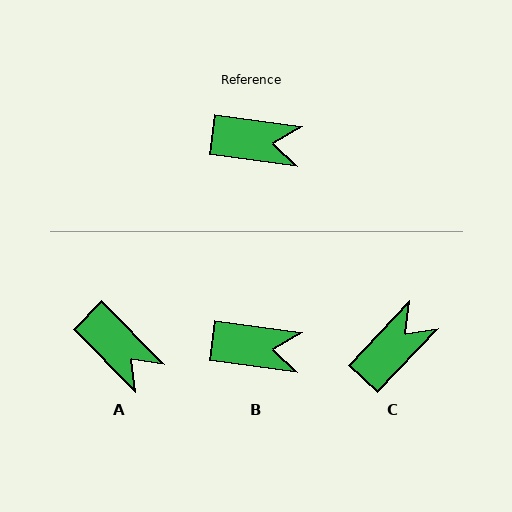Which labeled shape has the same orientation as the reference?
B.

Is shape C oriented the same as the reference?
No, it is off by about 54 degrees.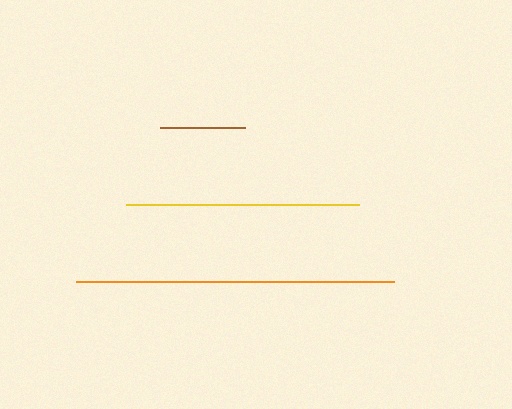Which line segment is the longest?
The orange line is the longest at approximately 318 pixels.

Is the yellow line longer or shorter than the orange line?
The orange line is longer than the yellow line.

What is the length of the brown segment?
The brown segment is approximately 85 pixels long.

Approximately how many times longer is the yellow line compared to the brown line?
The yellow line is approximately 2.8 times the length of the brown line.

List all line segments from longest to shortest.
From longest to shortest: orange, yellow, brown.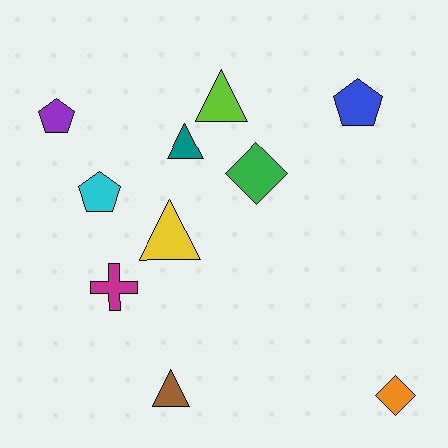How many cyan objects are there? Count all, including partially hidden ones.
There is 1 cyan object.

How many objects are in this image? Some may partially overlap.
There are 10 objects.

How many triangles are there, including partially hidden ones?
There are 4 triangles.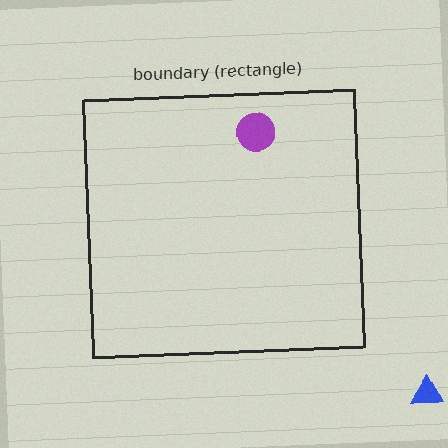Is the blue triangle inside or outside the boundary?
Outside.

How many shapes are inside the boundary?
1 inside, 1 outside.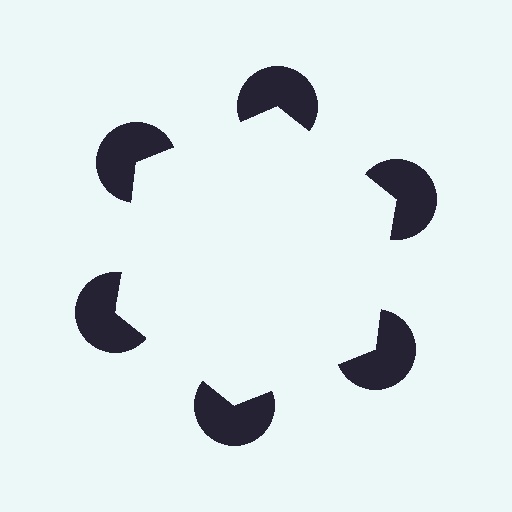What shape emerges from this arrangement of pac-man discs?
An illusory hexagon — its edges are inferred from the aligned wedge cuts in the pac-man discs, not physically drawn.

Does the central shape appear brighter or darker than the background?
It typically appears slightly brighter than the background, even though no actual brightness change is drawn.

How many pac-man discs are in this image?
There are 6 — one at each vertex of the illusory hexagon.